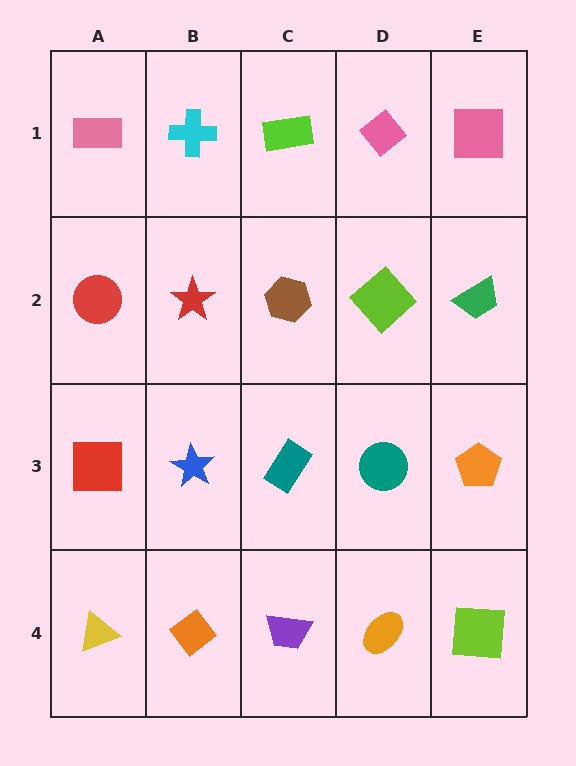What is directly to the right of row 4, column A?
An orange diamond.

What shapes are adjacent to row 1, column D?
A lime diamond (row 2, column D), a lime rectangle (row 1, column C), a pink square (row 1, column E).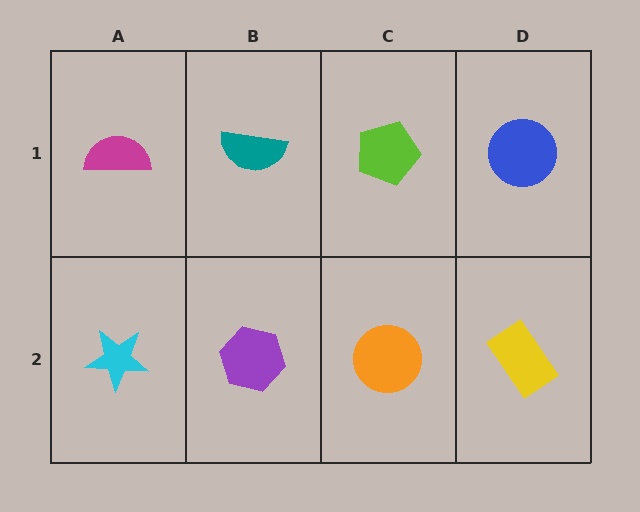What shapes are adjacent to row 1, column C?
An orange circle (row 2, column C), a teal semicircle (row 1, column B), a blue circle (row 1, column D).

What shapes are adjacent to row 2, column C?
A lime pentagon (row 1, column C), a purple hexagon (row 2, column B), a yellow rectangle (row 2, column D).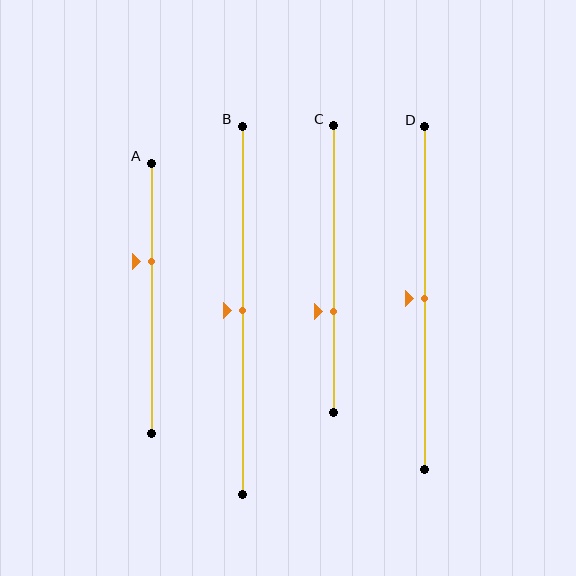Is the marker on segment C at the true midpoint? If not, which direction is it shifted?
No, the marker on segment C is shifted downward by about 15% of the segment length.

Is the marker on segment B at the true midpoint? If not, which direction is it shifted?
Yes, the marker on segment B is at the true midpoint.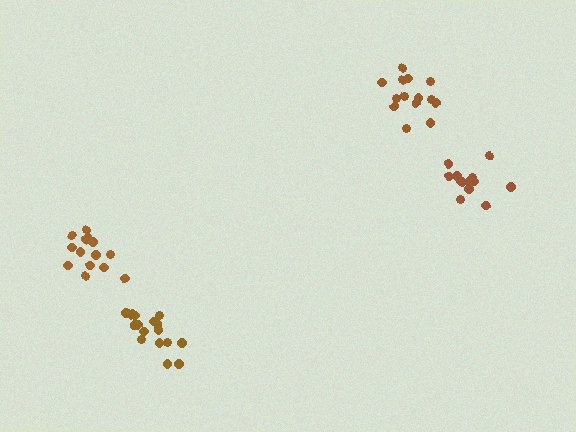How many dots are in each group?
Group 1: 17 dots, Group 2: 14 dots, Group 3: 14 dots, Group 4: 14 dots (59 total).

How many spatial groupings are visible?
There are 4 spatial groupings.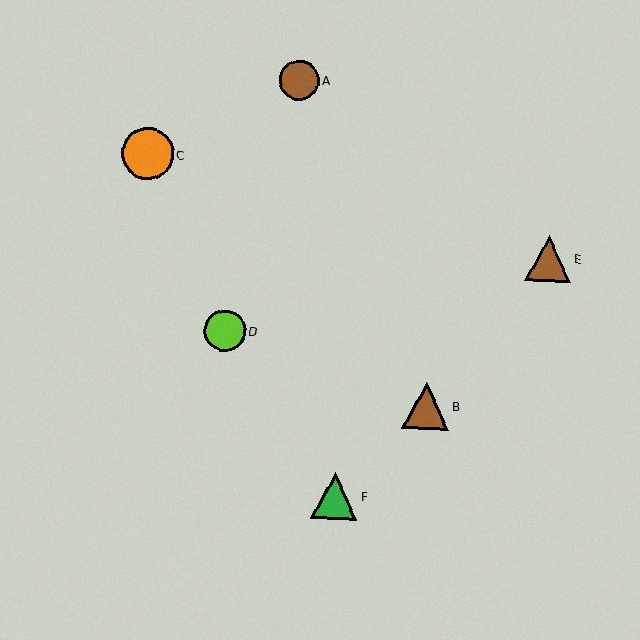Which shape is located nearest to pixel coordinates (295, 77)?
The brown circle (labeled A) at (299, 80) is nearest to that location.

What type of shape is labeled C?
Shape C is an orange circle.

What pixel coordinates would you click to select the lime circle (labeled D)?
Click at (225, 331) to select the lime circle D.